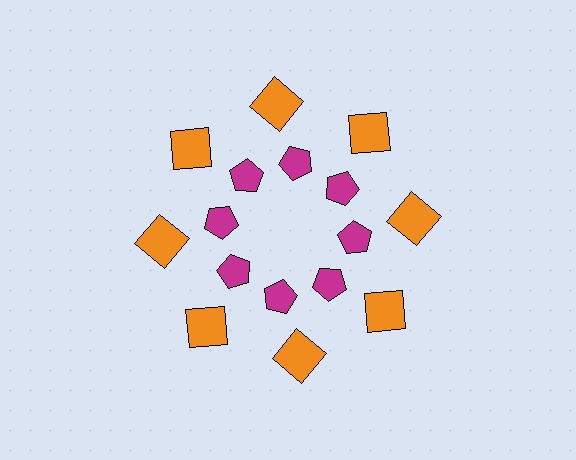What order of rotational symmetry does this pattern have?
This pattern has 8-fold rotational symmetry.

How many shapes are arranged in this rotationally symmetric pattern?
There are 16 shapes, arranged in 8 groups of 2.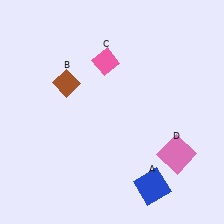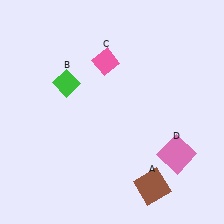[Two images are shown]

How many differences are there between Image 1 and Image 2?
There are 2 differences between the two images.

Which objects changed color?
A changed from blue to brown. B changed from brown to green.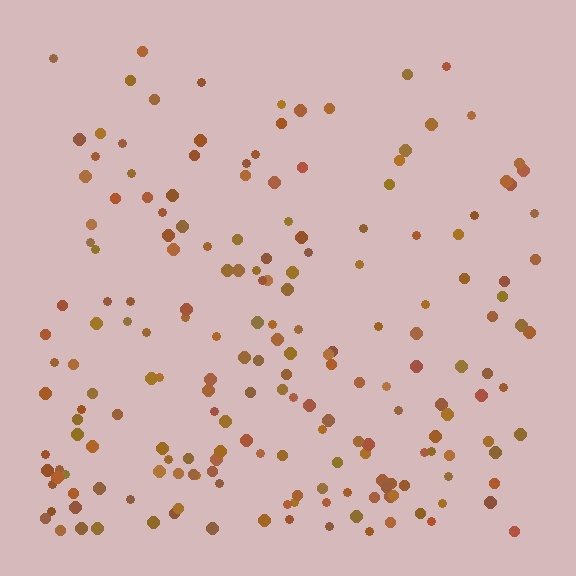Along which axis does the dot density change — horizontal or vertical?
Vertical.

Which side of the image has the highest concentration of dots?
The bottom.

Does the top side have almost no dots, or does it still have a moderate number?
Still a moderate number, just noticeably fewer than the bottom.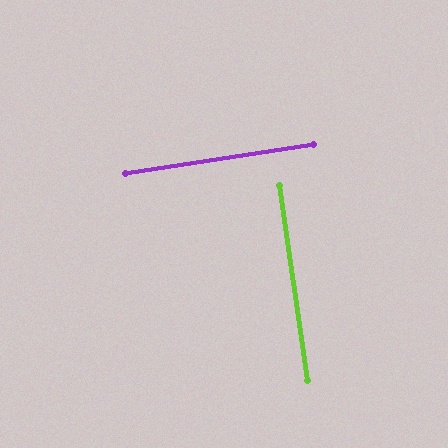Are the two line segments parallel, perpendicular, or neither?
Perpendicular — they meet at approximately 90°.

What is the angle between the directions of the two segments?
Approximately 90 degrees.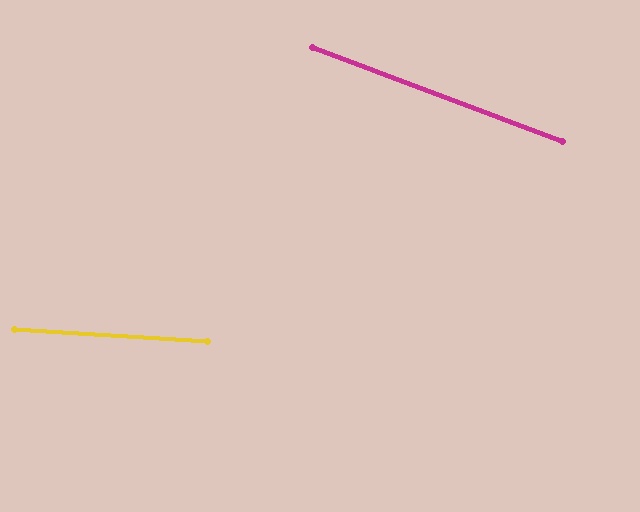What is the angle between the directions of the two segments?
Approximately 17 degrees.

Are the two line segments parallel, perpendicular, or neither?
Neither parallel nor perpendicular — they differ by about 17°.